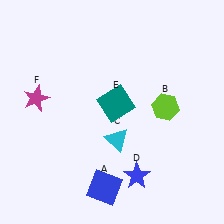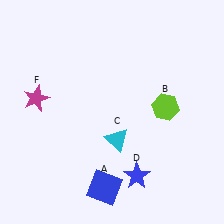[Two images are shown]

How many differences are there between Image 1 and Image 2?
There is 1 difference between the two images.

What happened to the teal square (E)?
The teal square (E) was removed in Image 2. It was in the top-right area of Image 1.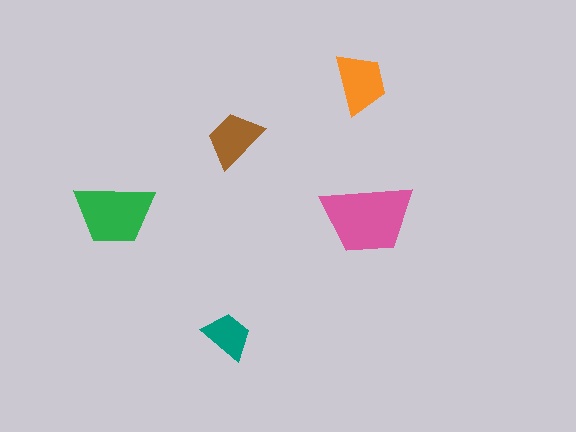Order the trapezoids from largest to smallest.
the pink one, the green one, the orange one, the brown one, the teal one.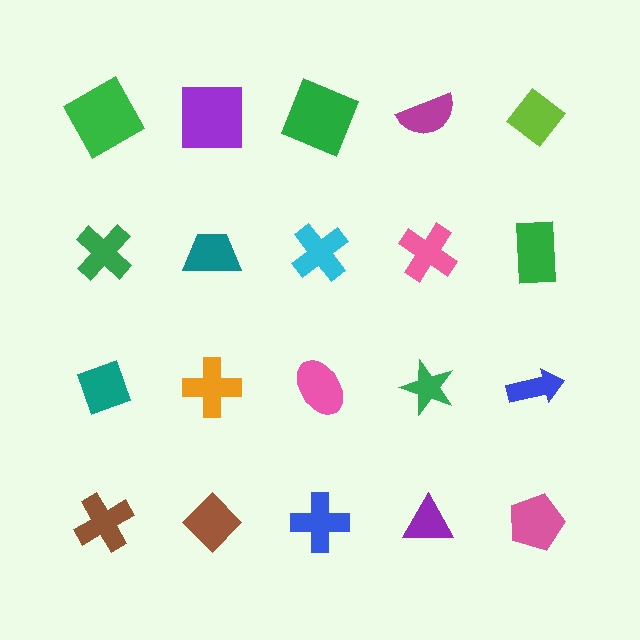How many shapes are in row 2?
5 shapes.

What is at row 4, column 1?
A brown cross.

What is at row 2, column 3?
A cyan cross.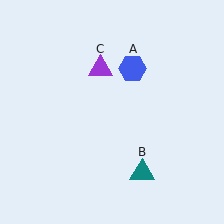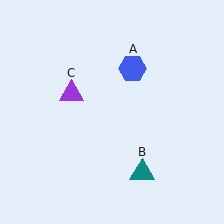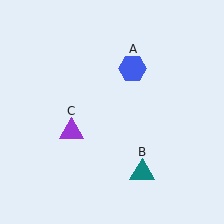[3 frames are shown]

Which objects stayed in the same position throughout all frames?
Blue hexagon (object A) and teal triangle (object B) remained stationary.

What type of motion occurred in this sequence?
The purple triangle (object C) rotated counterclockwise around the center of the scene.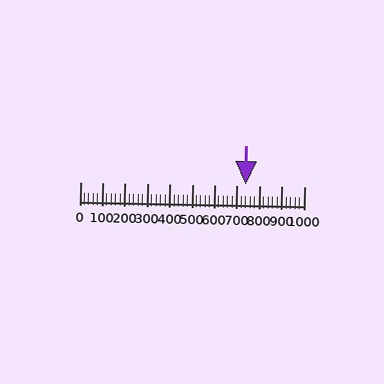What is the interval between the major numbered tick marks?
The major tick marks are spaced 100 units apart.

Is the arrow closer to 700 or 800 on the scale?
The arrow is closer to 700.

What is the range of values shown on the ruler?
The ruler shows values from 0 to 1000.